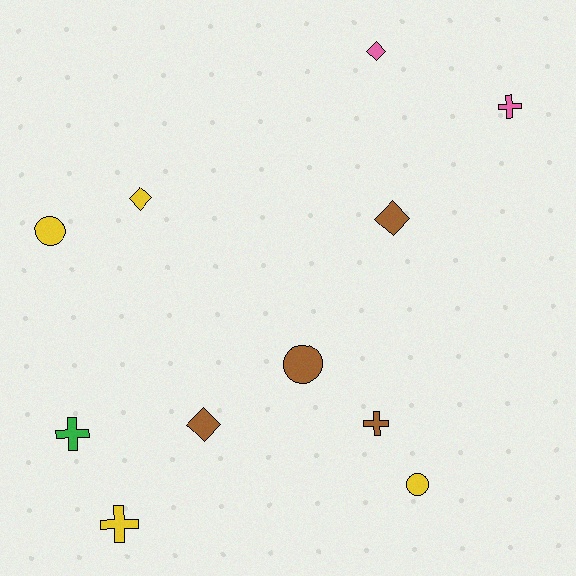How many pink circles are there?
There are no pink circles.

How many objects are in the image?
There are 11 objects.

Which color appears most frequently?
Yellow, with 4 objects.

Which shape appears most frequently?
Diamond, with 4 objects.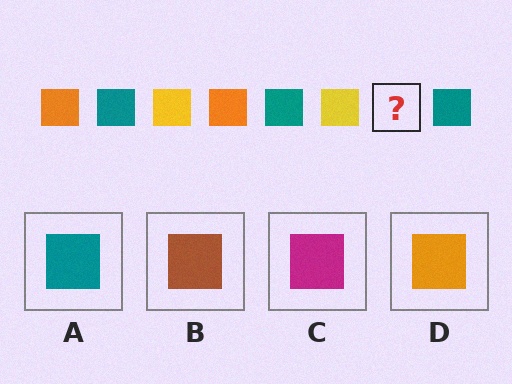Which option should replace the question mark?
Option D.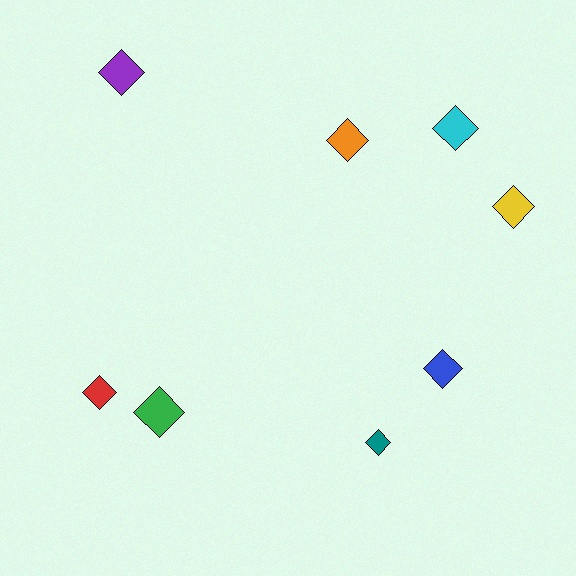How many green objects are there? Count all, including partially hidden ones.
There is 1 green object.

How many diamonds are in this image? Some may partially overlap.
There are 8 diamonds.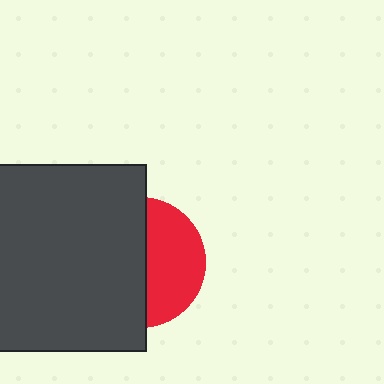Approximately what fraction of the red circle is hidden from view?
Roughly 57% of the red circle is hidden behind the dark gray square.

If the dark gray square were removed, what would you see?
You would see the complete red circle.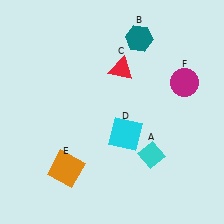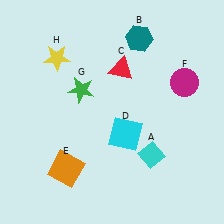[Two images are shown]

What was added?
A green star (G), a yellow star (H) were added in Image 2.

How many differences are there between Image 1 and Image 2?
There are 2 differences between the two images.